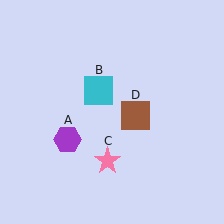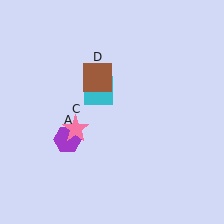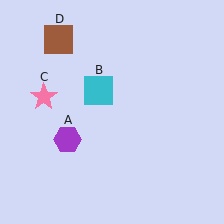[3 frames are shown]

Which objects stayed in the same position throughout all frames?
Purple hexagon (object A) and cyan square (object B) remained stationary.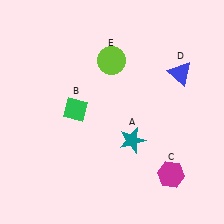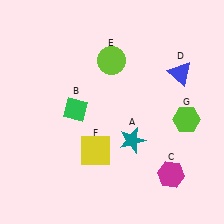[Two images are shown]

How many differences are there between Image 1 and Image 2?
There are 2 differences between the two images.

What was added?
A yellow square (F), a lime hexagon (G) were added in Image 2.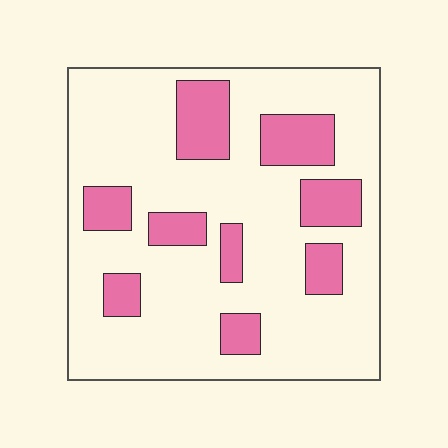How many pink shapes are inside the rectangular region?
9.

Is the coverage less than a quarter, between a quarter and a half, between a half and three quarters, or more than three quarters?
Less than a quarter.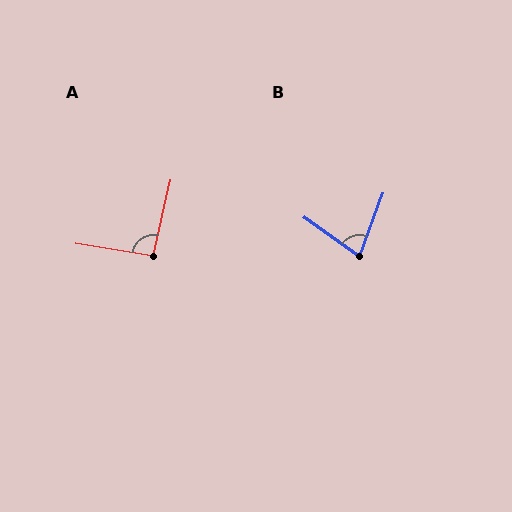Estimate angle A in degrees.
Approximately 94 degrees.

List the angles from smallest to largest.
B (74°), A (94°).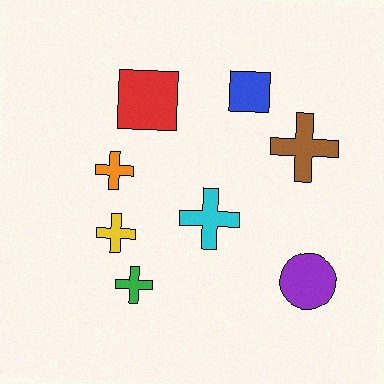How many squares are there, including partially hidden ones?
There are 2 squares.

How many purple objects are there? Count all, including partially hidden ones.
There is 1 purple object.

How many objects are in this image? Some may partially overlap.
There are 8 objects.